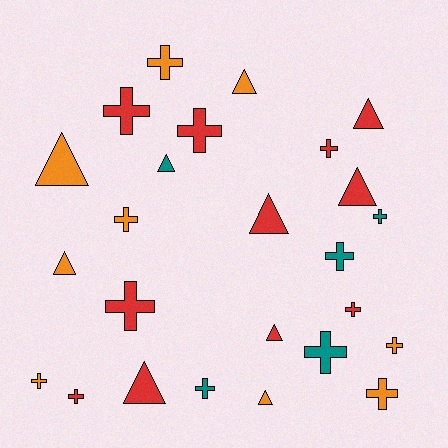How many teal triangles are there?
There is 1 teal triangle.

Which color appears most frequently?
Red, with 11 objects.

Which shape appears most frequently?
Cross, with 15 objects.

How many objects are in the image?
There are 25 objects.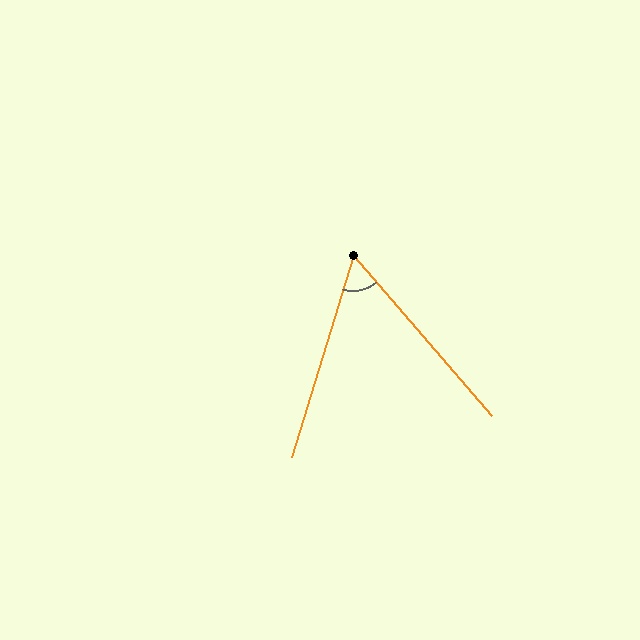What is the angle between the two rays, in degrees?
Approximately 58 degrees.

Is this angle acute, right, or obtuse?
It is acute.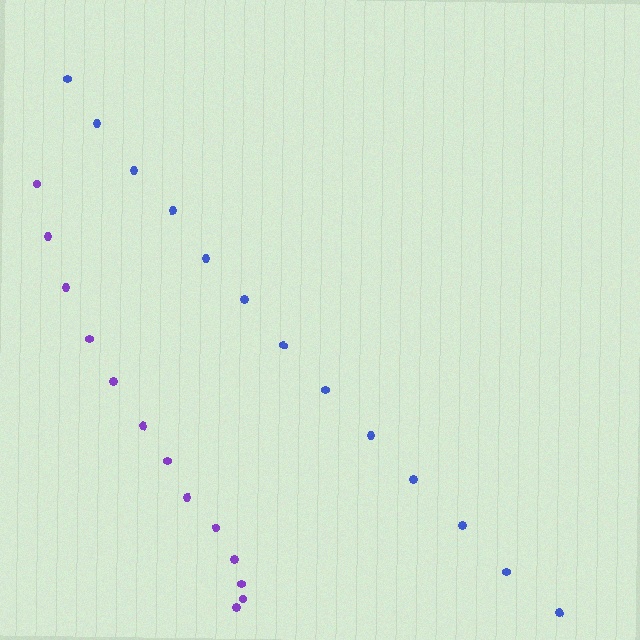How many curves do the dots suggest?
There are 2 distinct paths.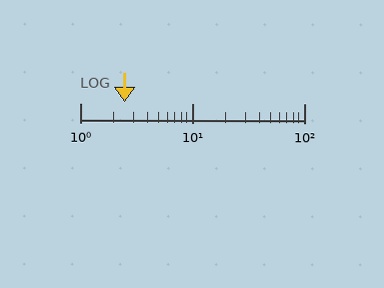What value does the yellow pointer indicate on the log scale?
The pointer indicates approximately 2.5.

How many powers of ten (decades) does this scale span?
The scale spans 2 decades, from 1 to 100.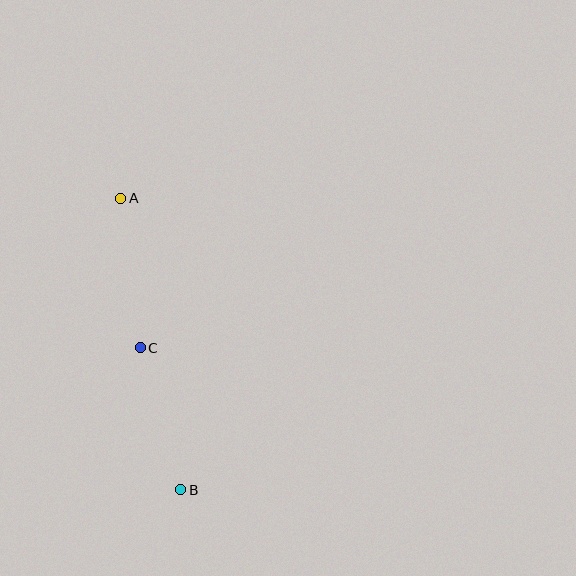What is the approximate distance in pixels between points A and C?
The distance between A and C is approximately 151 pixels.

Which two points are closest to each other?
Points B and C are closest to each other.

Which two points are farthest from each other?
Points A and B are farthest from each other.